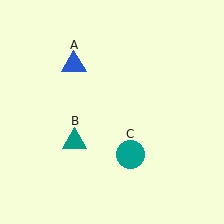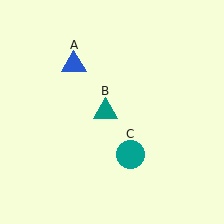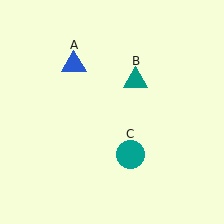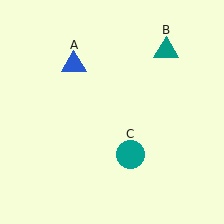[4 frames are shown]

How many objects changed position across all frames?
1 object changed position: teal triangle (object B).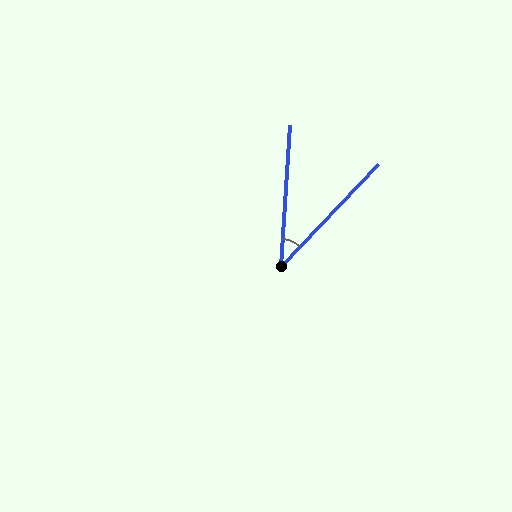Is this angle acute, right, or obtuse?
It is acute.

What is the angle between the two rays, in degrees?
Approximately 40 degrees.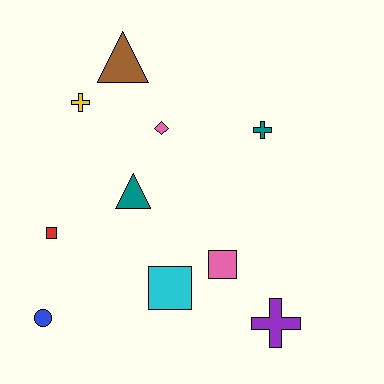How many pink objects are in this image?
There are 2 pink objects.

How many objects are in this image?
There are 10 objects.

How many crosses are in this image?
There are 3 crosses.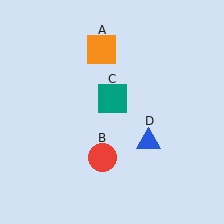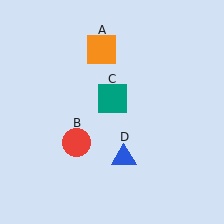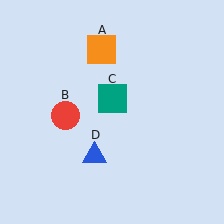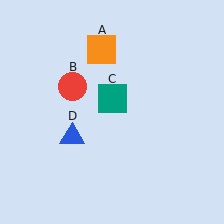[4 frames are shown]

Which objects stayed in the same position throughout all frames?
Orange square (object A) and teal square (object C) remained stationary.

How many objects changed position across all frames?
2 objects changed position: red circle (object B), blue triangle (object D).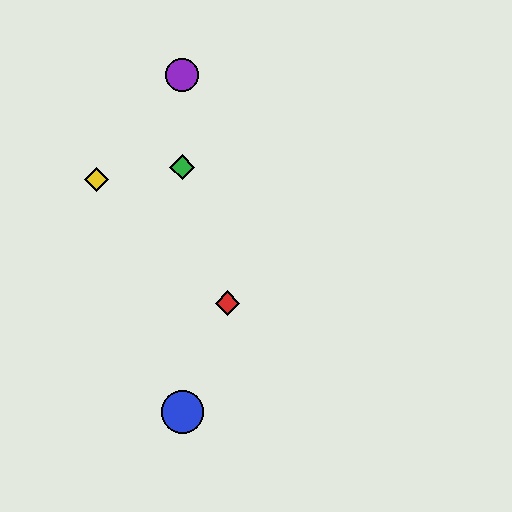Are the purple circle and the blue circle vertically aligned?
Yes, both are at x≈182.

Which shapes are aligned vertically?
The blue circle, the green diamond, the purple circle are aligned vertically.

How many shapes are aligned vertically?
3 shapes (the blue circle, the green diamond, the purple circle) are aligned vertically.